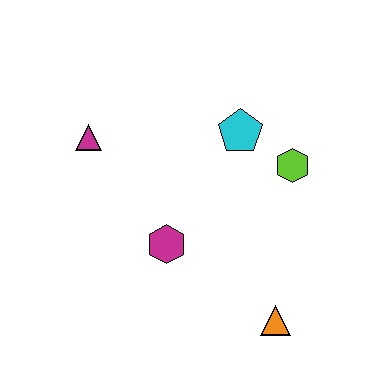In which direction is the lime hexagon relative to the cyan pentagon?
The lime hexagon is to the right of the cyan pentagon.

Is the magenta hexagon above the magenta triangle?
No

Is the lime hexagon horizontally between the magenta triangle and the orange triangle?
No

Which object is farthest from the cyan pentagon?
The orange triangle is farthest from the cyan pentagon.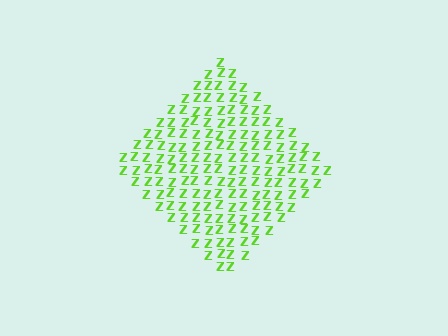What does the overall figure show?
The overall figure shows a diamond.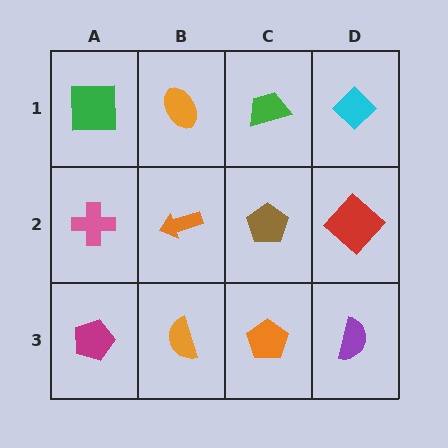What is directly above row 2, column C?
A green trapezoid.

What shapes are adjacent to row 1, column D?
A red diamond (row 2, column D), a green trapezoid (row 1, column C).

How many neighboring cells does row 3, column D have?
2.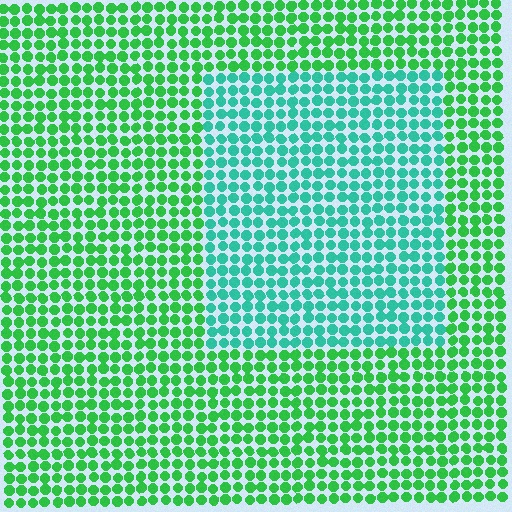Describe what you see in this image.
The image is filled with small green elements in a uniform arrangement. A rectangle-shaped region is visible where the elements are tinted to a slightly different hue, forming a subtle color boundary.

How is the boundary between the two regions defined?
The boundary is defined purely by a slight shift in hue (about 38 degrees). Spacing, size, and orientation are identical on both sides.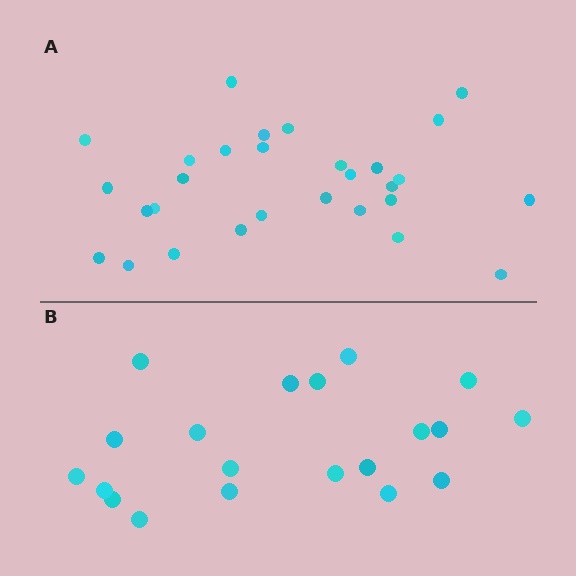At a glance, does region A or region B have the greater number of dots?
Region A (the top region) has more dots.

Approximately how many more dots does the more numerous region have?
Region A has roughly 8 or so more dots than region B.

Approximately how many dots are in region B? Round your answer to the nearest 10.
About 20 dots.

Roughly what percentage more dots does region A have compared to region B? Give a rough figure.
About 45% more.